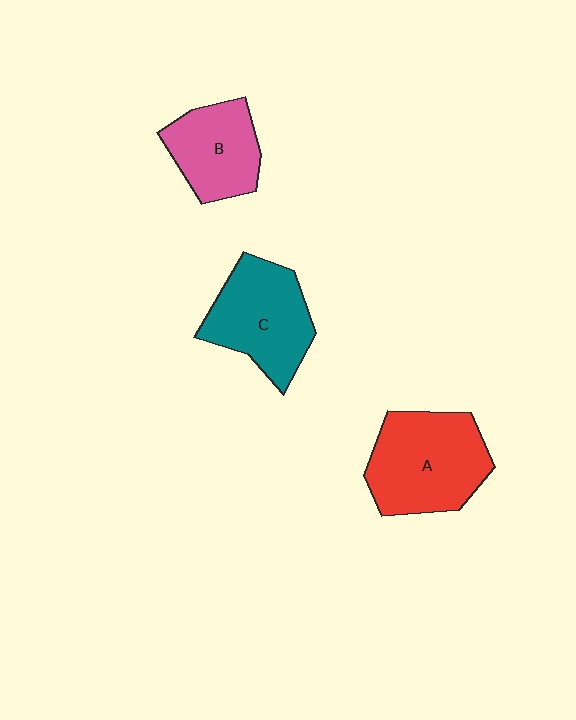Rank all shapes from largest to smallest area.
From largest to smallest: A (red), C (teal), B (pink).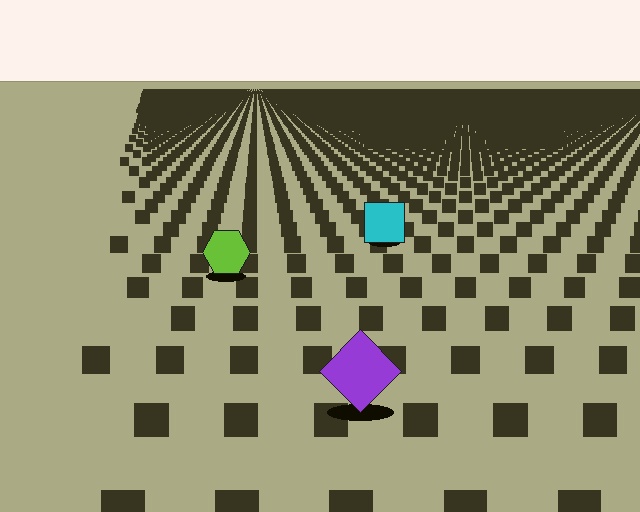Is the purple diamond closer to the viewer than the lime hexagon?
Yes. The purple diamond is closer — you can tell from the texture gradient: the ground texture is coarser near it.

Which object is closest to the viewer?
The purple diamond is closest. The texture marks near it are larger and more spread out.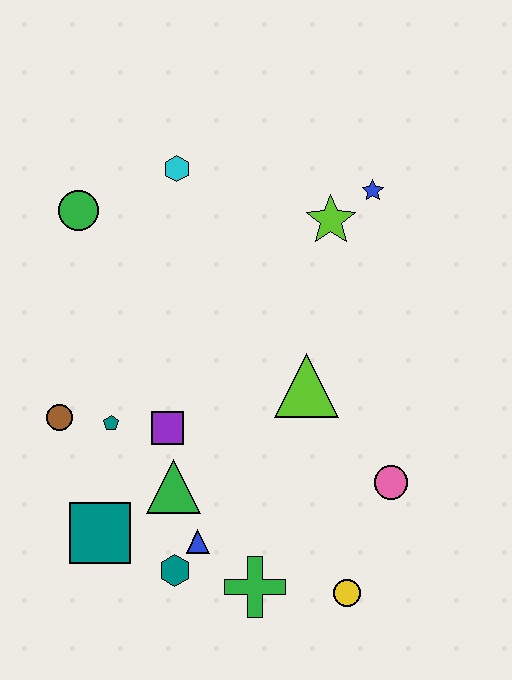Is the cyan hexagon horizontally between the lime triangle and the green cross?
No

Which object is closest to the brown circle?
The teal pentagon is closest to the brown circle.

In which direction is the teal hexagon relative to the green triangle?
The teal hexagon is below the green triangle.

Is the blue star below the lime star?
No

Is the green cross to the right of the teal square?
Yes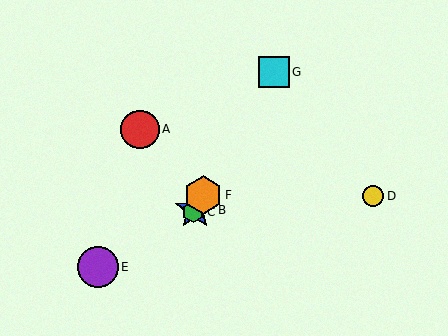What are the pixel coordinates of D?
Object D is at (373, 196).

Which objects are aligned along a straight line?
Objects B, C, F, G are aligned along a straight line.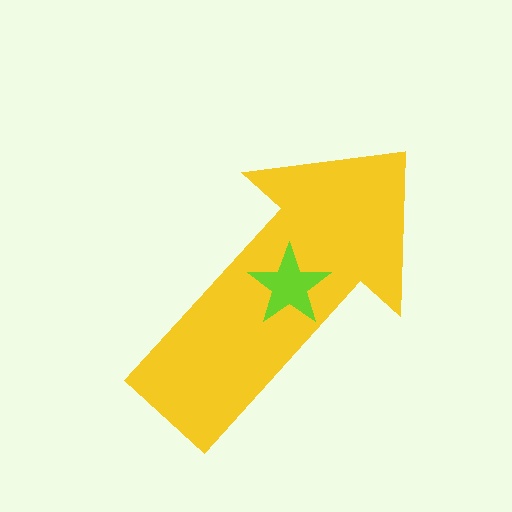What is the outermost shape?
The yellow arrow.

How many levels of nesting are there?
2.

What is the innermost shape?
The lime star.